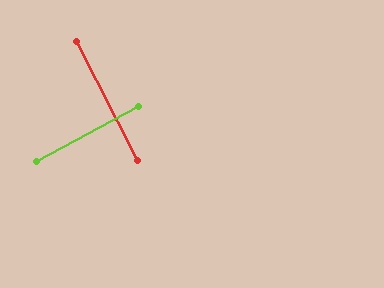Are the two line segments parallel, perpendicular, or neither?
Perpendicular — they meet at approximately 89°.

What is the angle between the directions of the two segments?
Approximately 89 degrees.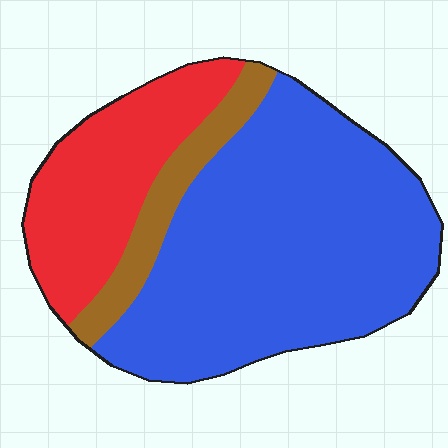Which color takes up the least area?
Brown, at roughly 10%.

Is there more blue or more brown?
Blue.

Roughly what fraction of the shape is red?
Red covers around 25% of the shape.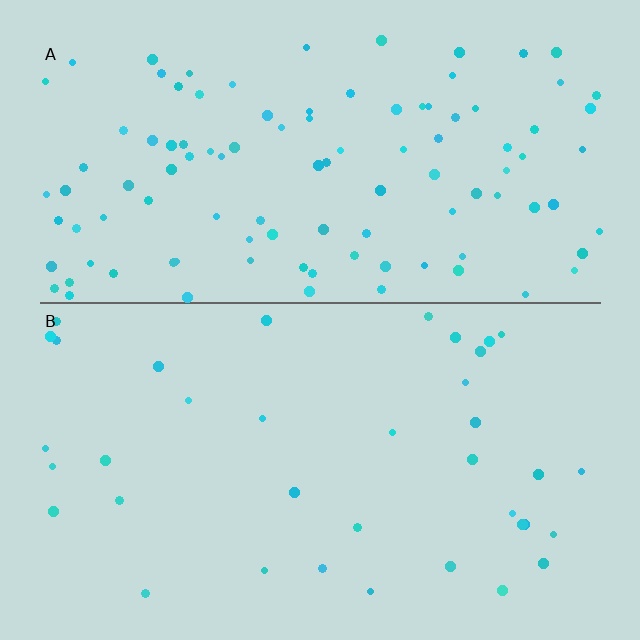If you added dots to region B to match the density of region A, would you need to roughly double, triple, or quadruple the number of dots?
Approximately triple.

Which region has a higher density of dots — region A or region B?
A (the top).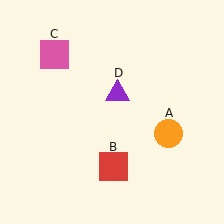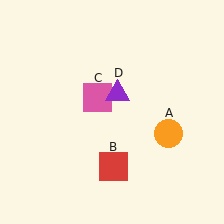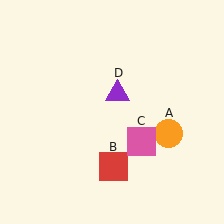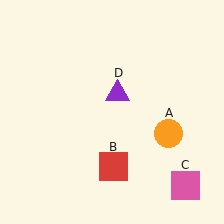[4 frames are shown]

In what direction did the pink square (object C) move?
The pink square (object C) moved down and to the right.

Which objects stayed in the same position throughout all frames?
Orange circle (object A) and red square (object B) and purple triangle (object D) remained stationary.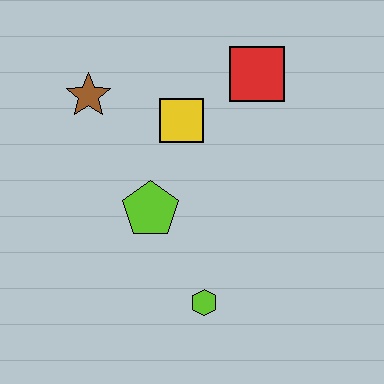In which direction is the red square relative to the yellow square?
The red square is to the right of the yellow square.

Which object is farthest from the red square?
The lime hexagon is farthest from the red square.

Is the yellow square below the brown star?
Yes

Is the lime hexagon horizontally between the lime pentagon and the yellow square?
No